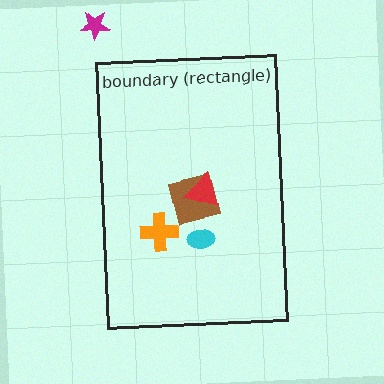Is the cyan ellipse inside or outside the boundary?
Inside.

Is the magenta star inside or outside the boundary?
Outside.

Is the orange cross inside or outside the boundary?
Inside.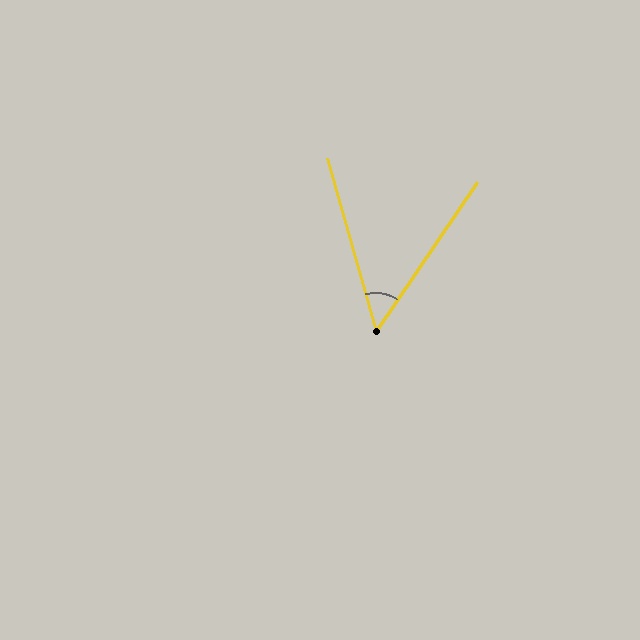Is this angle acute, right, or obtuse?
It is acute.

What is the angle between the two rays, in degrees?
Approximately 50 degrees.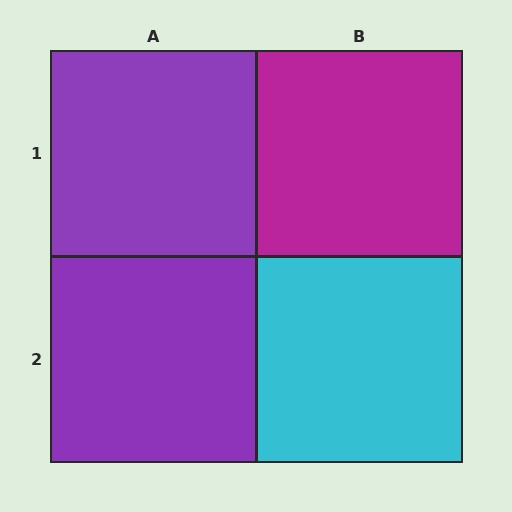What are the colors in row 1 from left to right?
Purple, magenta.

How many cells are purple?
2 cells are purple.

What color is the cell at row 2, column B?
Cyan.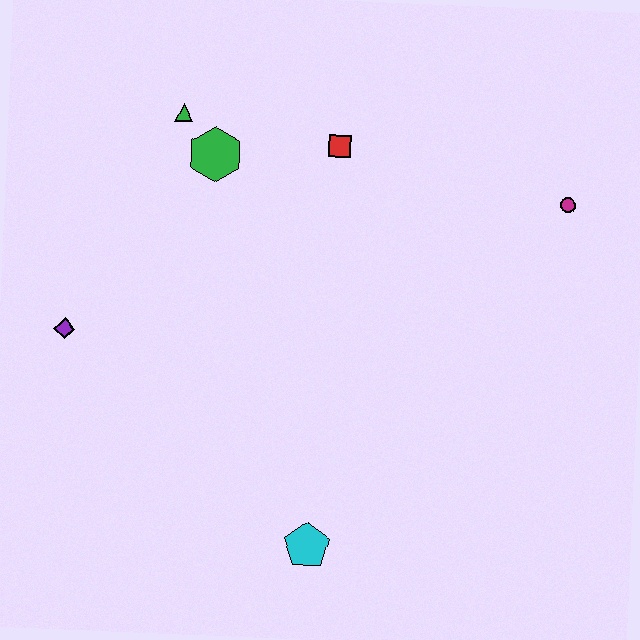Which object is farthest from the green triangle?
The cyan pentagon is farthest from the green triangle.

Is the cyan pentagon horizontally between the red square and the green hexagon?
Yes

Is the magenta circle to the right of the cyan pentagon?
Yes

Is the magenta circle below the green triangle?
Yes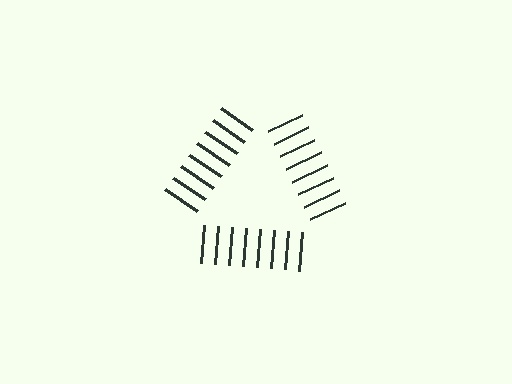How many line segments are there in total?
24 — 8 along each of the 3 edges.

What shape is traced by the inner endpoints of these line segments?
An illusory triangle — the line segments terminate on its edges but no continuous stroke is drawn.